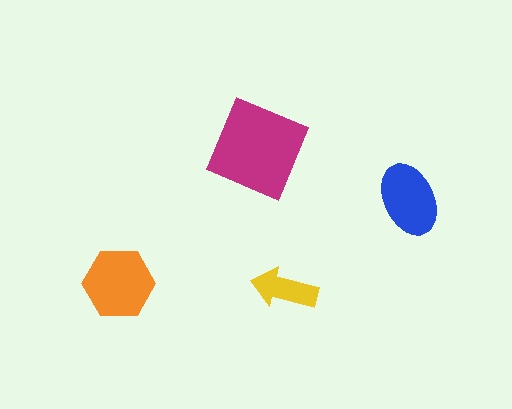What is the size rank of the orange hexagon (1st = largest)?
2nd.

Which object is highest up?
The magenta square is topmost.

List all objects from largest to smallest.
The magenta square, the orange hexagon, the blue ellipse, the yellow arrow.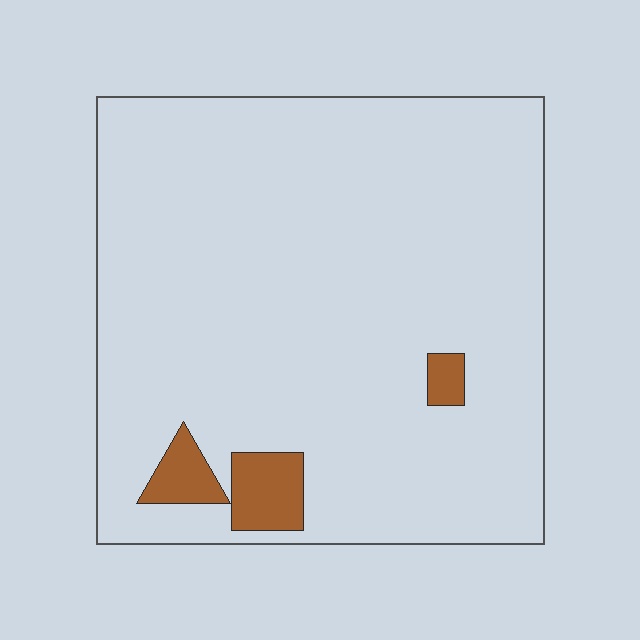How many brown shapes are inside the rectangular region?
3.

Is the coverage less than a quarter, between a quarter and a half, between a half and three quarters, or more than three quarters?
Less than a quarter.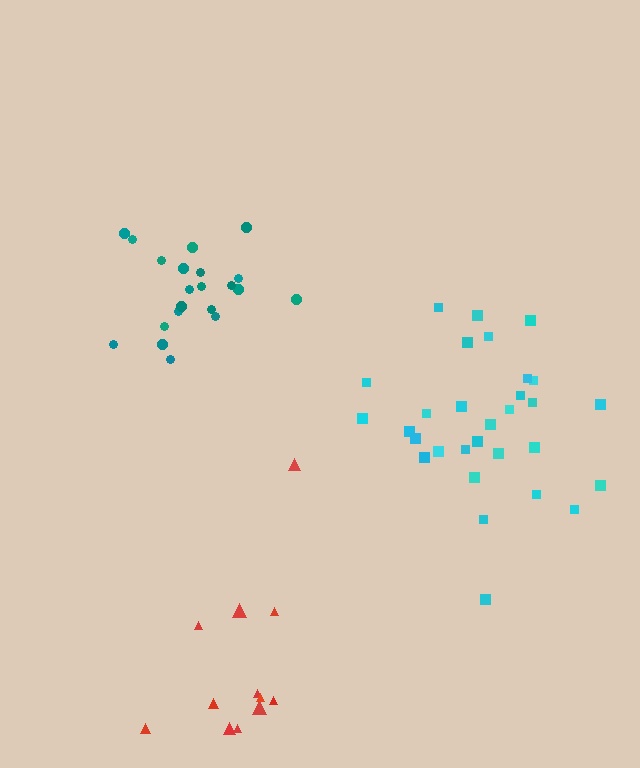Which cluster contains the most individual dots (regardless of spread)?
Cyan (30).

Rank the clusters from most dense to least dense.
teal, cyan, red.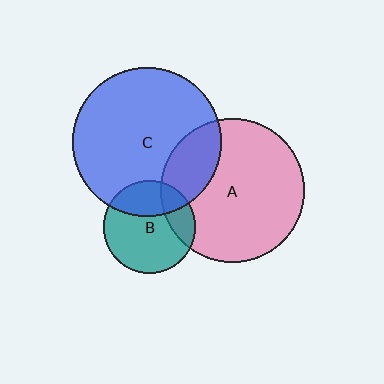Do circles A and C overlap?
Yes.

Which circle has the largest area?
Circle C (blue).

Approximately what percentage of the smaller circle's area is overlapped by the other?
Approximately 20%.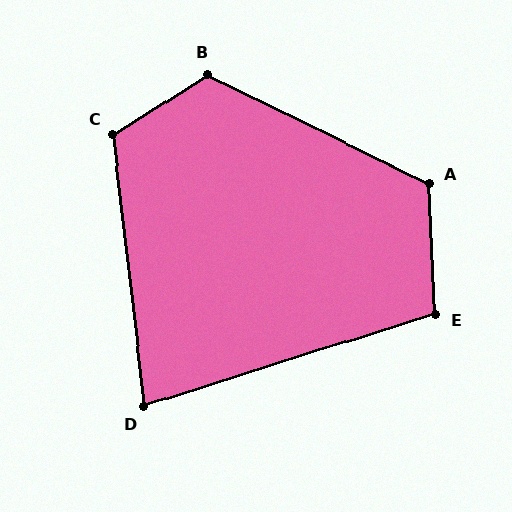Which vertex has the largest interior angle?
B, at approximately 121 degrees.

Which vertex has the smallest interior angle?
D, at approximately 79 degrees.